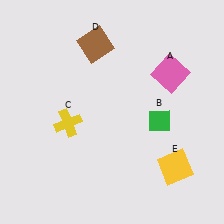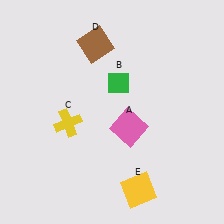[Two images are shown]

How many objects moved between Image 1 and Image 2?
3 objects moved between the two images.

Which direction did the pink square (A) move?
The pink square (A) moved down.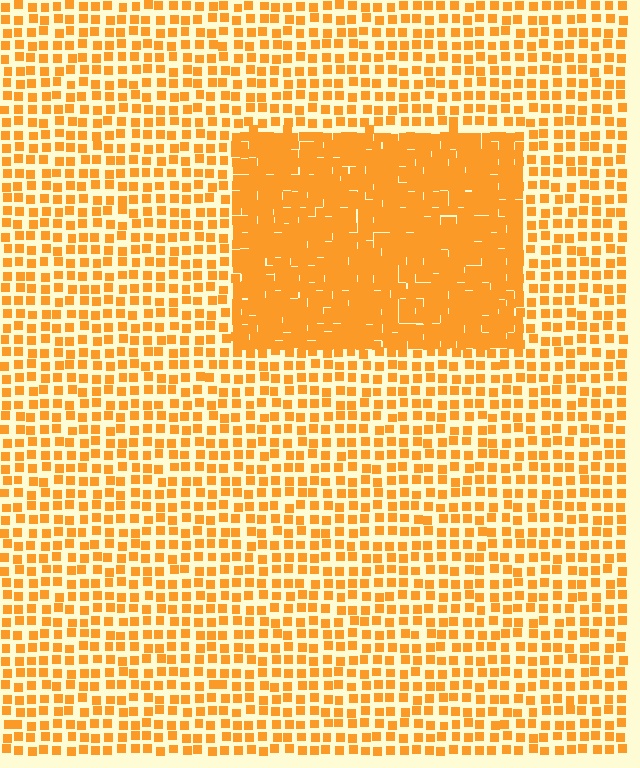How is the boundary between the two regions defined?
The boundary is defined by a change in element density (approximately 2.4x ratio). All elements are the same color, size, and shape.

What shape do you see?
I see a rectangle.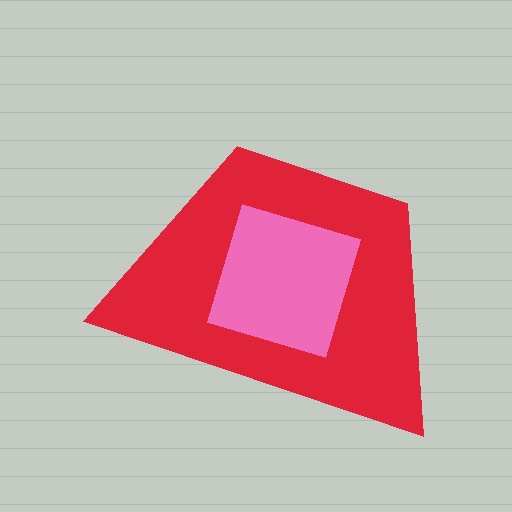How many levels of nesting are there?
2.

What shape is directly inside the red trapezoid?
The pink diamond.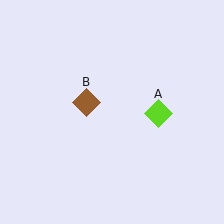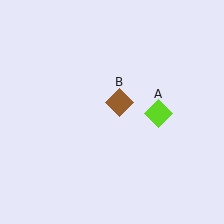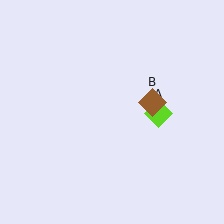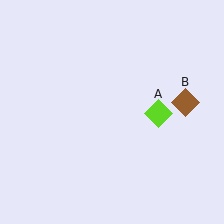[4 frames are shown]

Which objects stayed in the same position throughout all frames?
Lime diamond (object A) remained stationary.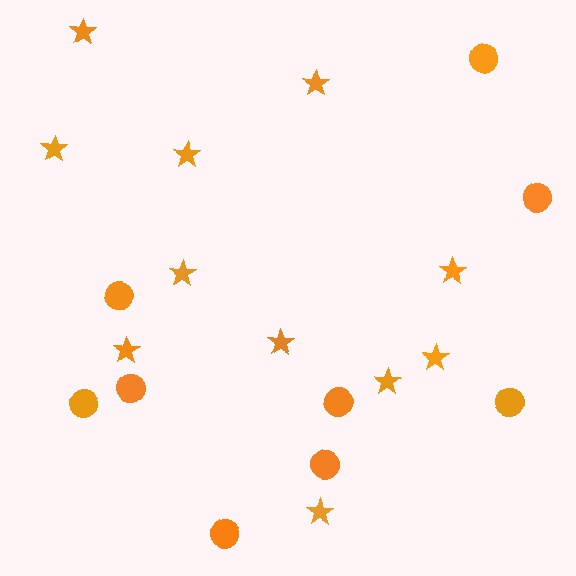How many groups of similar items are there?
There are 2 groups: one group of stars (11) and one group of circles (9).